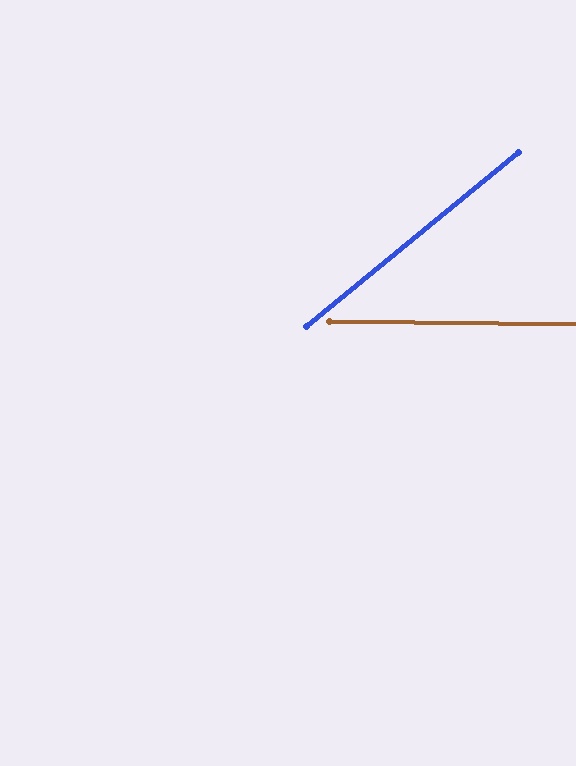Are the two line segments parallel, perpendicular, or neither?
Neither parallel nor perpendicular — they differ by about 40°.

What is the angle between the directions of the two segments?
Approximately 40 degrees.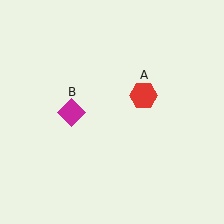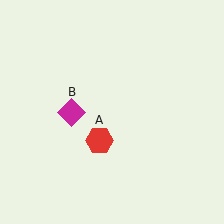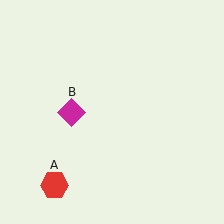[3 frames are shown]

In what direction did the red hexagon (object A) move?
The red hexagon (object A) moved down and to the left.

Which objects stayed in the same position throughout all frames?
Magenta diamond (object B) remained stationary.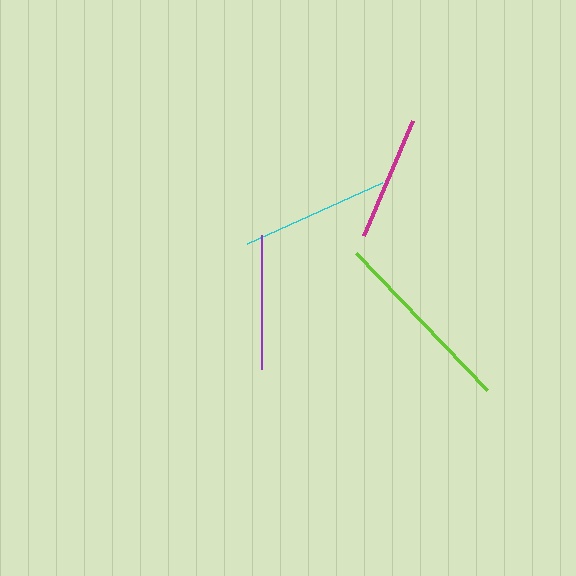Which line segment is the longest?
The lime line is the longest at approximately 189 pixels.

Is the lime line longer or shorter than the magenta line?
The lime line is longer than the magenta line.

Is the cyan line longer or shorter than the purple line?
The cyan line is longer than the purple line.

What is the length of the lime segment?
The lime segment is approximately 189 pixels long.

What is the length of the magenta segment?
The magenta segment is approximately 125 pixels long.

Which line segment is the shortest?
The magenta line is the shortest at approximately 125 pixels.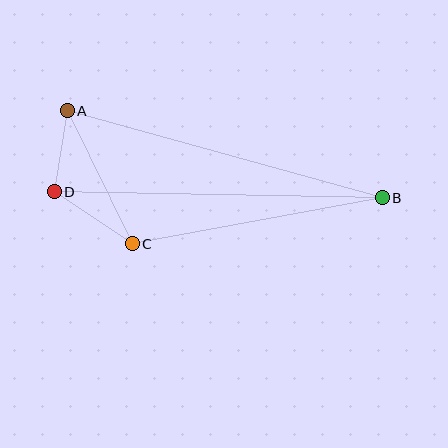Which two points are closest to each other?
Points A and D are closest to each other.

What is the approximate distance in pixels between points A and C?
The distance between A and C is approximately 148 pixels.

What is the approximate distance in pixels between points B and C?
The distance between B and C is approximately 255 pixels.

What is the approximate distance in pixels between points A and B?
The distance between A and B is approximately 327 pixels.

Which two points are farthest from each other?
Points B and D are farthest from each other.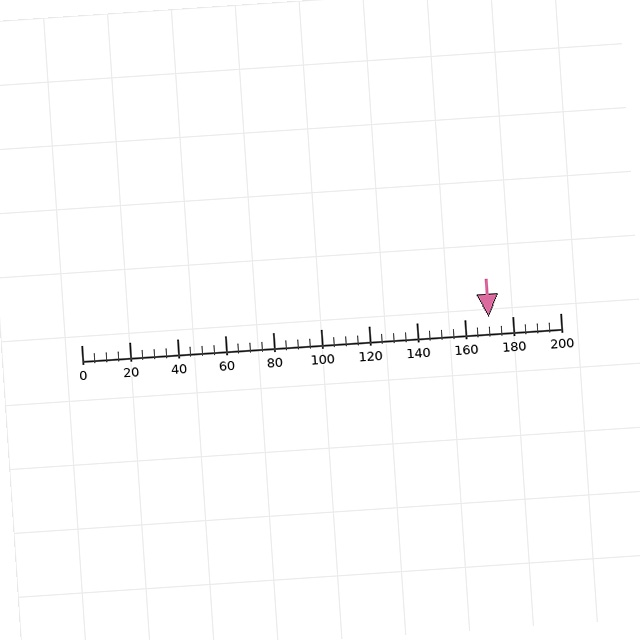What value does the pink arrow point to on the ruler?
The pink arrow points to approximately 170.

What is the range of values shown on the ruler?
The ruler shows values from 0 to 200.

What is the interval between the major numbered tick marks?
The major tick marks are spaced 20 units apart.